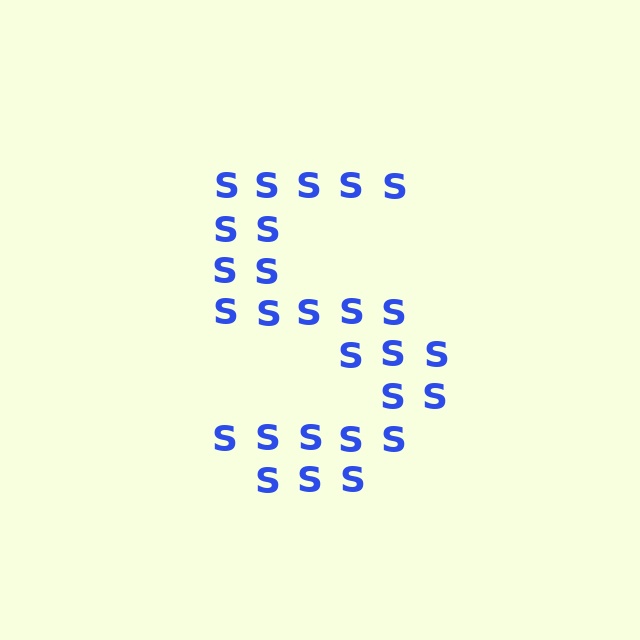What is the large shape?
The large shape is the letter S.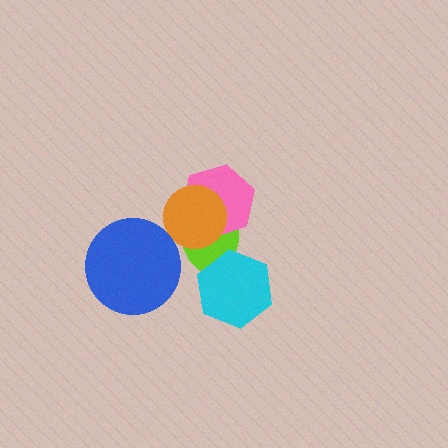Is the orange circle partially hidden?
No, no other shape covers it.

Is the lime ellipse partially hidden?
Yes, it is partially covered by another shape.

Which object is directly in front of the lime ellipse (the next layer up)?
The pink hexagon is directly in front of the lime ellipse.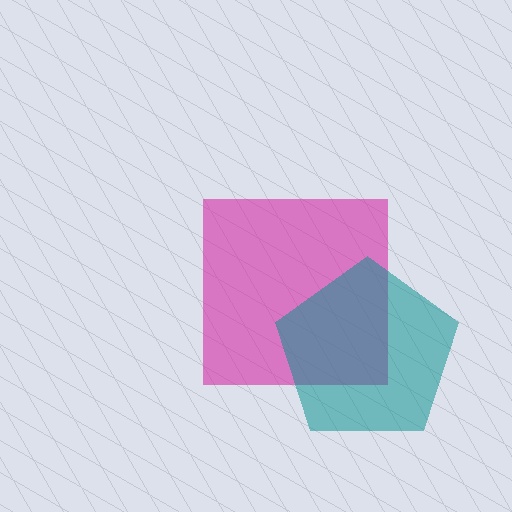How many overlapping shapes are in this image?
There are 2 overlapping shapes in the image.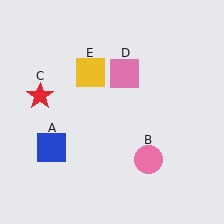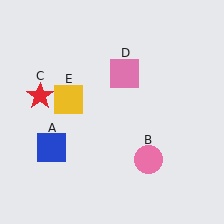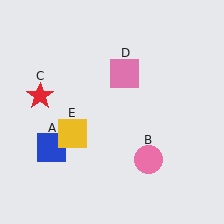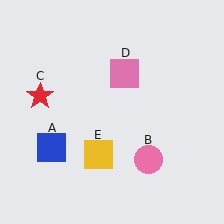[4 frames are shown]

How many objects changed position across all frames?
1 object changed position: yellow square (object E).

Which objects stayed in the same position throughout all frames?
Blue square (object A) and pink circle (object B) and red star (object C) and pink square (object D) remained stationary.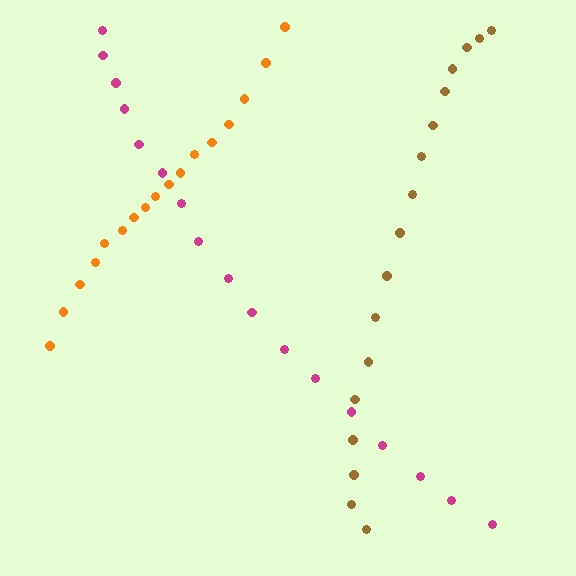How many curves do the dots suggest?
There are 3 distinct paths.